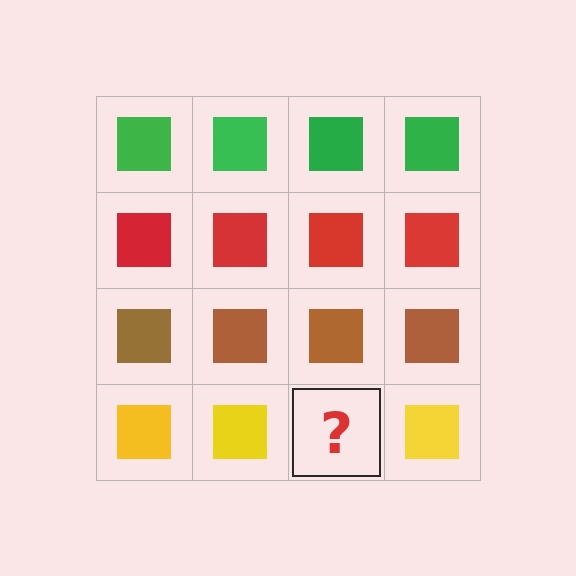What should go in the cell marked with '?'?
The missing cell should contain a yellow square.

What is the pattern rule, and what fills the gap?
The rule is that each row has a consistent color. The gap should be filled with a yellow square.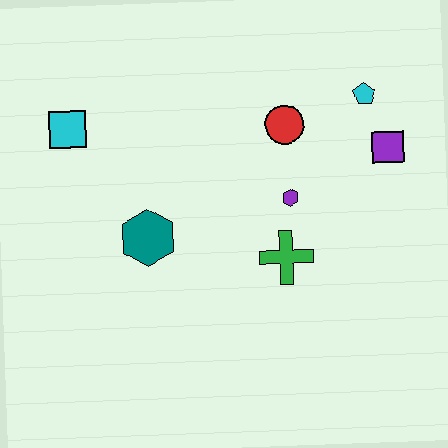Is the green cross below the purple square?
Yes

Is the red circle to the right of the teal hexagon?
Yes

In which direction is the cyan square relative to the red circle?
The cyan square is to the left of the red circle.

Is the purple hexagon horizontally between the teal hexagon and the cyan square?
No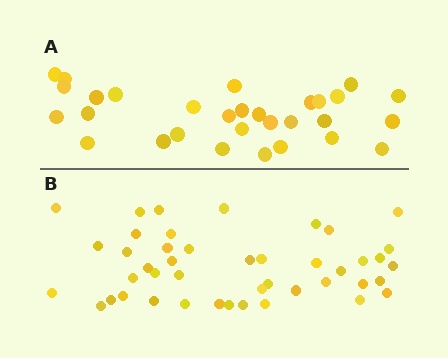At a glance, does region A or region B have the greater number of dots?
Region B (the bottom region) has more dots.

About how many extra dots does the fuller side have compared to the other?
Region B has approximately 15 more dots than region A.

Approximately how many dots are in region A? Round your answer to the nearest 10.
About 30 dots.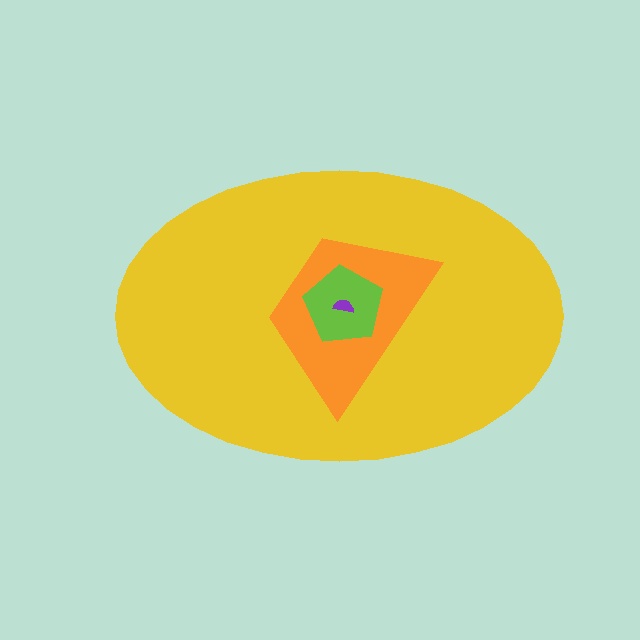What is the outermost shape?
The yellow ellipse.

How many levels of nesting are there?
4.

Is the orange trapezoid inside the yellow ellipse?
Yes.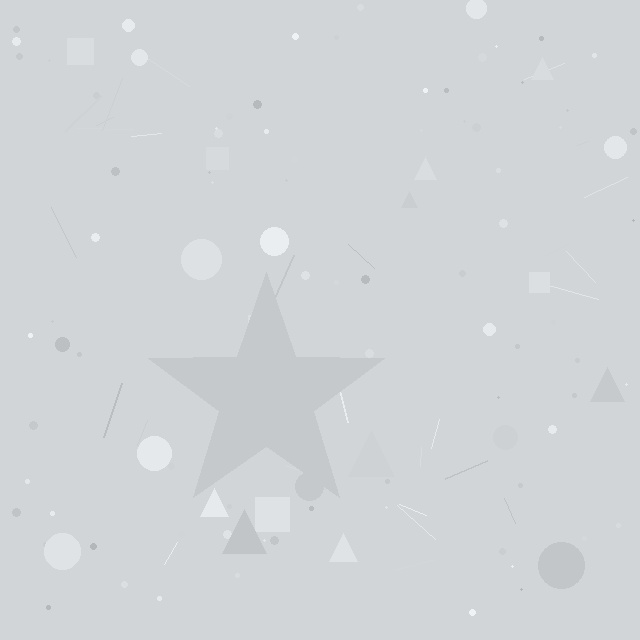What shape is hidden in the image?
A star is hidden in the image.